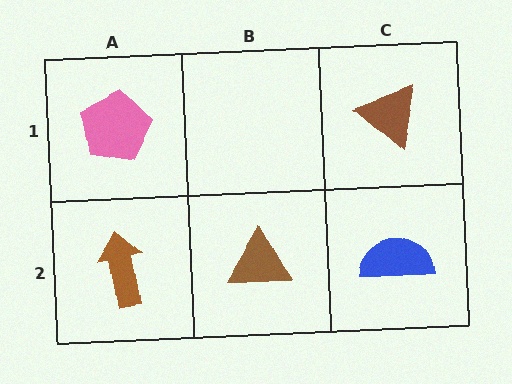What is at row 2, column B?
A brown triangle.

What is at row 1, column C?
A brown triangle.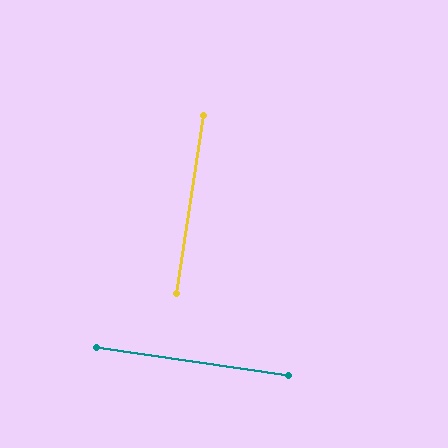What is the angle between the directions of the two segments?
Approximately 90 degrees.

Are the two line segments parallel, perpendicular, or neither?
Perpendicular — they meet at approximately 90°.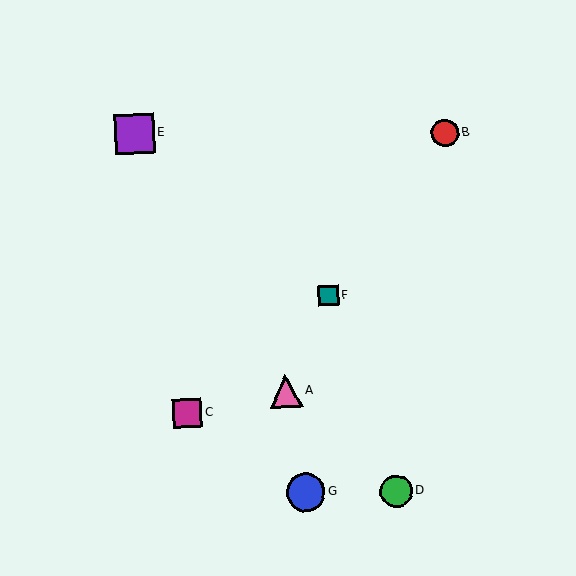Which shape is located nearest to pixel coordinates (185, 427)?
The magenta square (labeled C) at (187, 413) is nearest to that location.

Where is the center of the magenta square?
The center of the magenta square is at (187, 413).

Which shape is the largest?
The purple square (labeled E) is the largest.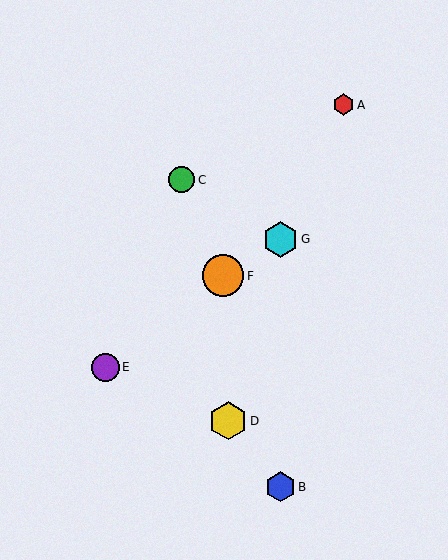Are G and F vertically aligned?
No, G is at x≈281 and F is at x≈223.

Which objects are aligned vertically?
Objects B, G are aligned vertically.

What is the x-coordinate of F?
Object F is at x≈223.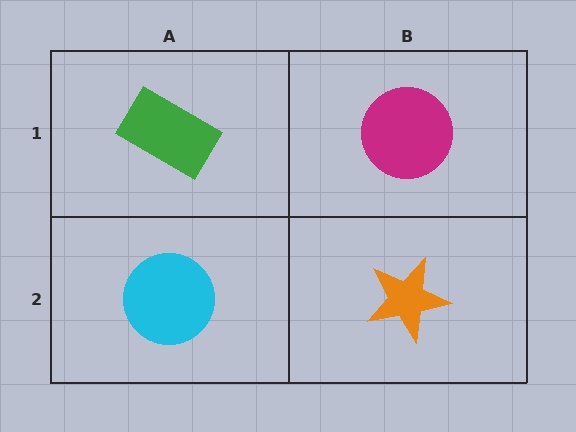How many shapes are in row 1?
2 shapes.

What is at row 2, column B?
An orange star.